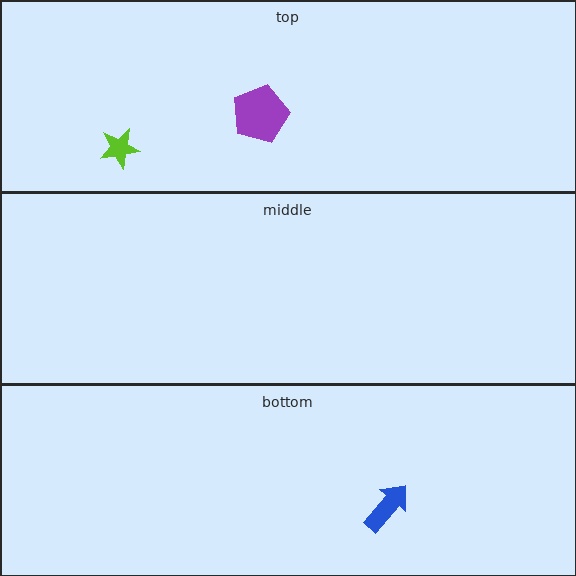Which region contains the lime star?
The top region.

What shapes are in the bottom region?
The blue arrow.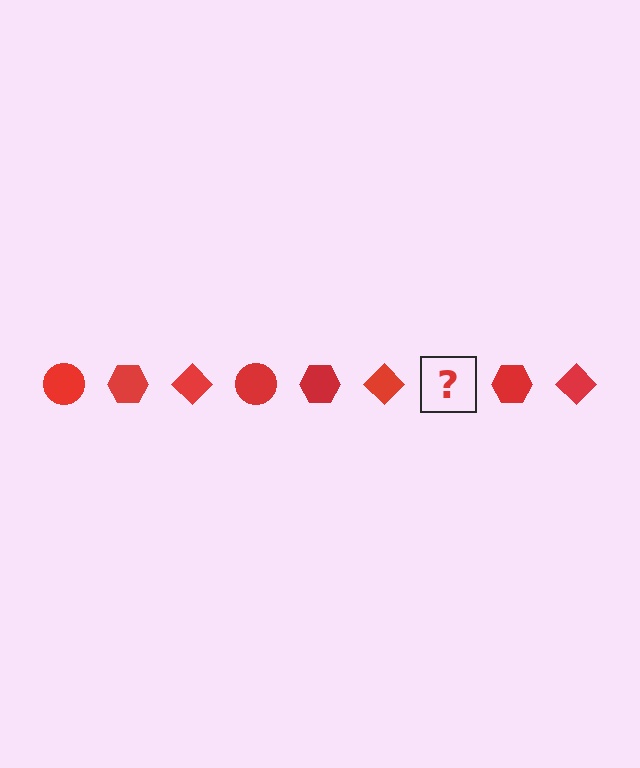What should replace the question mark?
The question mark should be replaced with a red circle.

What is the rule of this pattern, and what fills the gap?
The rule is that the pattern cycles through circle, hexagon, diamond shapes in red. The gap should be filled with a red circle.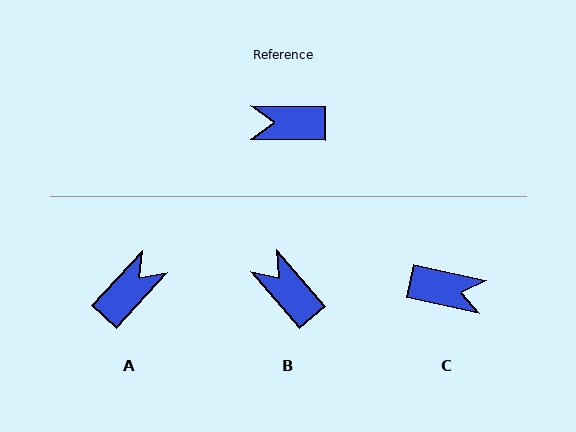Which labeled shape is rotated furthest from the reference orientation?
C, about 168 degrees away.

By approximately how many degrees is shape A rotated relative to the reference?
Approximately 132 degrees clockwise.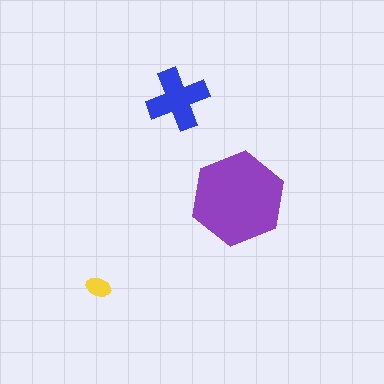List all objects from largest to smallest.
The purple hexagon, the blue cross, the yellow ellipse.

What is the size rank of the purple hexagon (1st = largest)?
1st.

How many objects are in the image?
There are 3 objects in the image.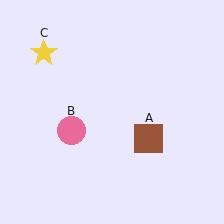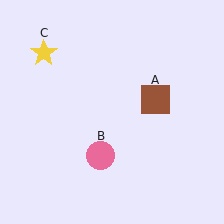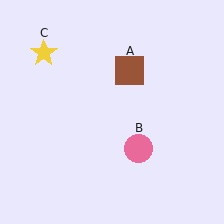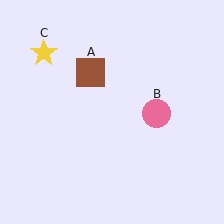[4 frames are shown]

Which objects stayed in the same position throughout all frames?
Yellow star (object C) remained stationary.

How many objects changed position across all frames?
2 objects changed position: brown square (object A), pink circle (object B).